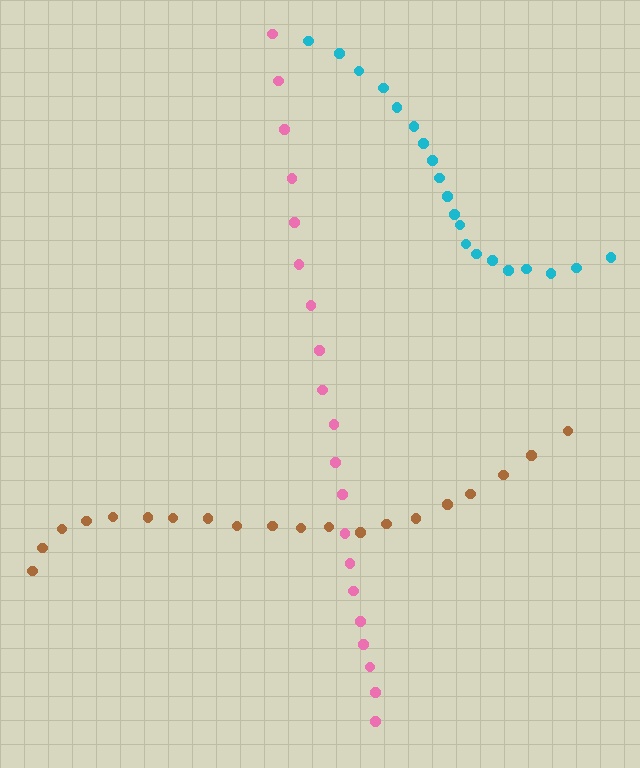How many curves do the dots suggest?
There are 3 distinct paths.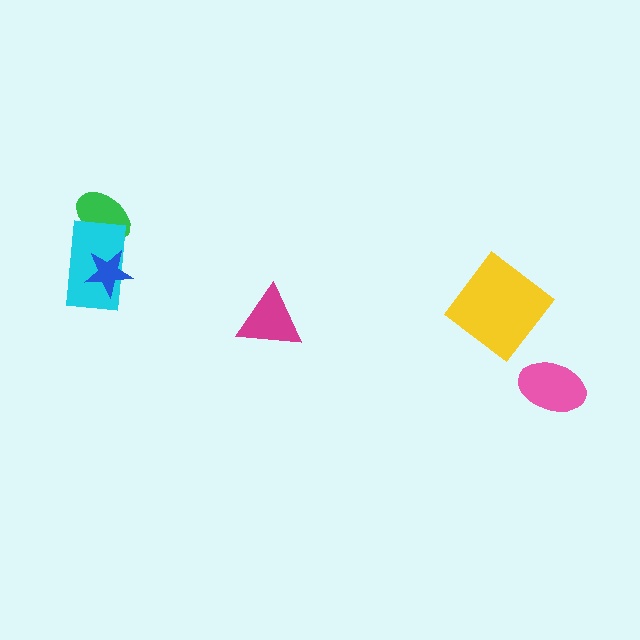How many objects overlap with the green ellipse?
1 object overlaps with the green ellipse.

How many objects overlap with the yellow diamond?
0 objects overlap with the yellow diamond.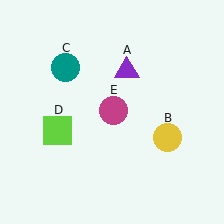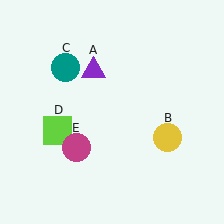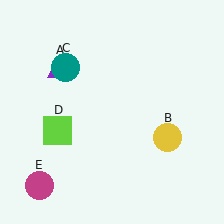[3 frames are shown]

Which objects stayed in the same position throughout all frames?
Yellow circle (object B) and teal circle (object C) and lime square (object D) remained stationary.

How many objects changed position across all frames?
2 objects changed position: purple triangle (object A), magenta circle (object E).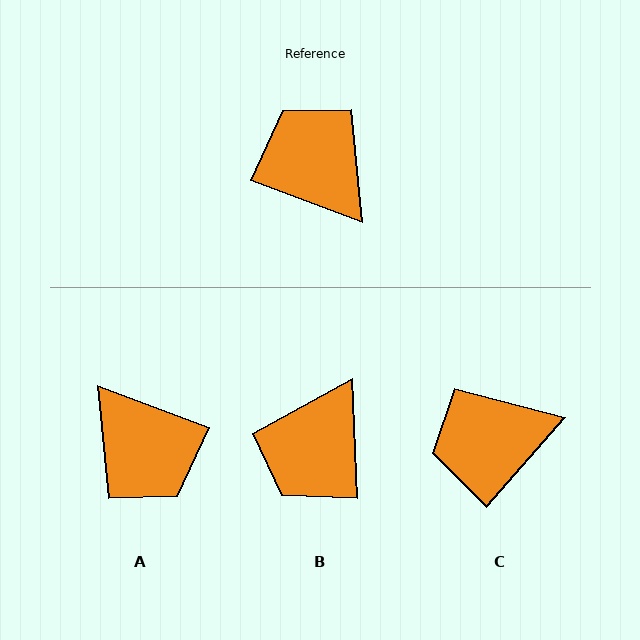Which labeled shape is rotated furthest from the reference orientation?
A, about 180 degrees away.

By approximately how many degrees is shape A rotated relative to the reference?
Approximately 180 degrees clockwise.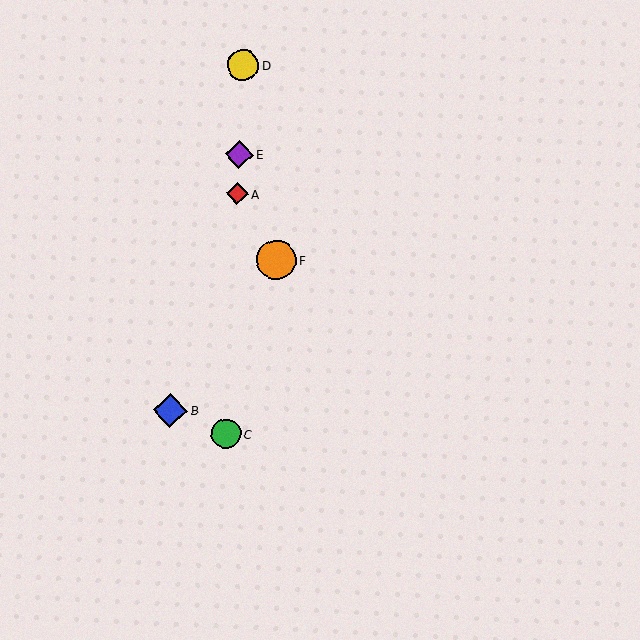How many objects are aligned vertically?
4 objects (A, C, D, E) are aligned vertically.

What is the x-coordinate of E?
Object E is at x≈239.